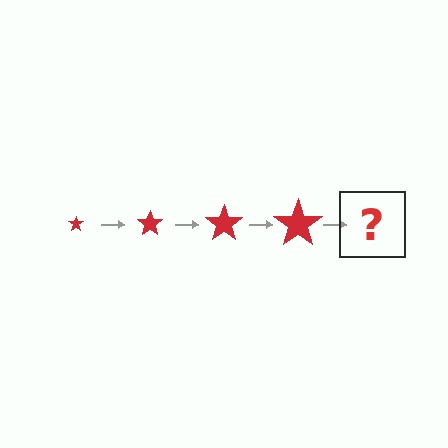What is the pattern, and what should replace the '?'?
The pattern is that the star gets progressively larger each step. The '?' should be a red star, larger than the previous one.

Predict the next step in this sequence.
The next step is a red star, larger than the previous one.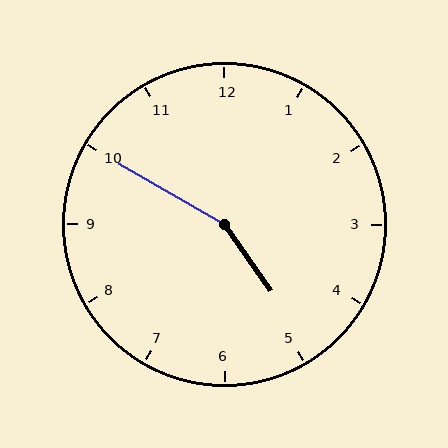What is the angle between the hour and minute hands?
Approximately 155 degrees.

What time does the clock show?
4:50.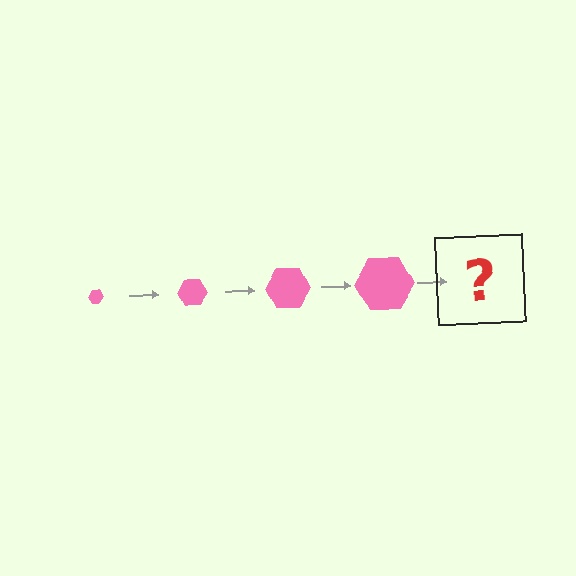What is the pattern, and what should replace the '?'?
The pattern is that the hexagon gets progressively larger each step. The '?' should be a pink hexagon, larger than the previous one.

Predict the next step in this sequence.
The next step is a pink hexagon, larger than the previous one.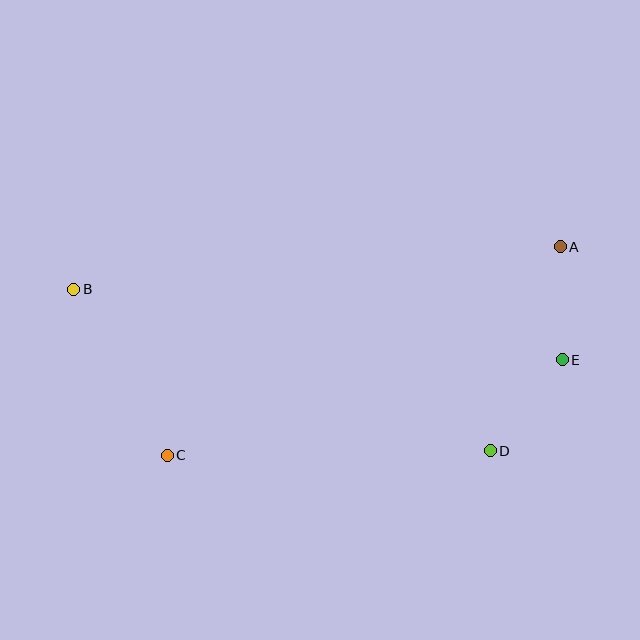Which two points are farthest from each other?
Points B and E are farthest from each other.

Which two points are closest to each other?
Points A and E are closest to each other.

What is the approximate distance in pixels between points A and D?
The distance between A and D is approximately 216 pixels.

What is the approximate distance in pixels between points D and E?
The distance between D and E is approximately 116 pixels.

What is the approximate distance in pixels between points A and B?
The distance between A and B is approximately 488 pixels.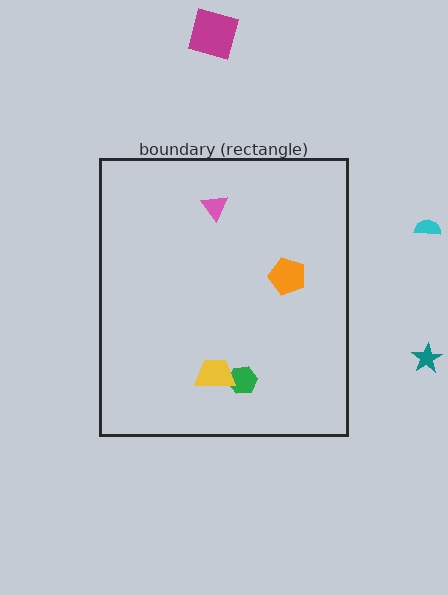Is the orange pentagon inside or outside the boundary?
Inside.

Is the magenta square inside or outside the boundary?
Outside.